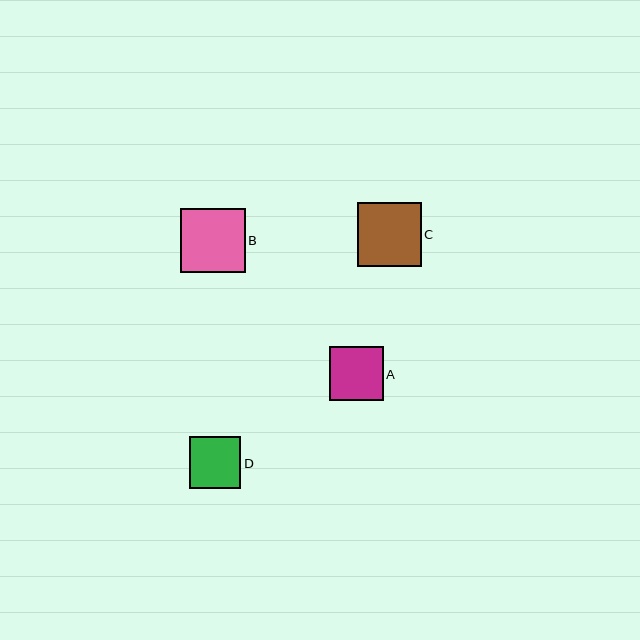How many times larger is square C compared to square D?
Square C is approximately 1.2 times the size of square D.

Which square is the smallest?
Square D is the smallest with a size of approximately 52 pixels.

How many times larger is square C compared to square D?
Square C is approximately 1.2 times the size of square D.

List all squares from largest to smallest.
From largest to smallest: B, C, A, D.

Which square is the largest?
Square B is the largest with a size of approximately 65 pixels.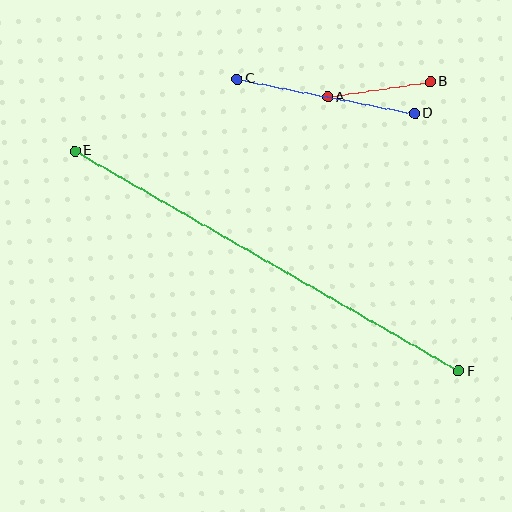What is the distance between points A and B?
The distance is approximately 104 pixels.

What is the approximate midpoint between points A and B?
The midpoint is at approximately (379, 89) pixels.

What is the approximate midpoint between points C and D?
The midpoint is at approximately (326, 96) pixels.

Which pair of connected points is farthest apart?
Points E and F are farthest apart.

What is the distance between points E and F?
The distance is approximately 443 pixels.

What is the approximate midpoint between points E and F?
The midpoint is at approximately (267, 261) pixels.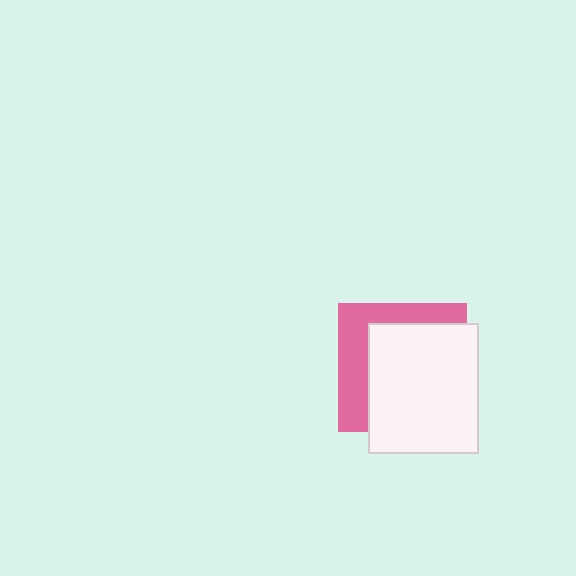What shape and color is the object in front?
The object in front is a white rectangle.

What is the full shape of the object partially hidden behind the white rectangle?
The partially hidden object is a pink square.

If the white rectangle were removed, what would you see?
You would see the complete pink square.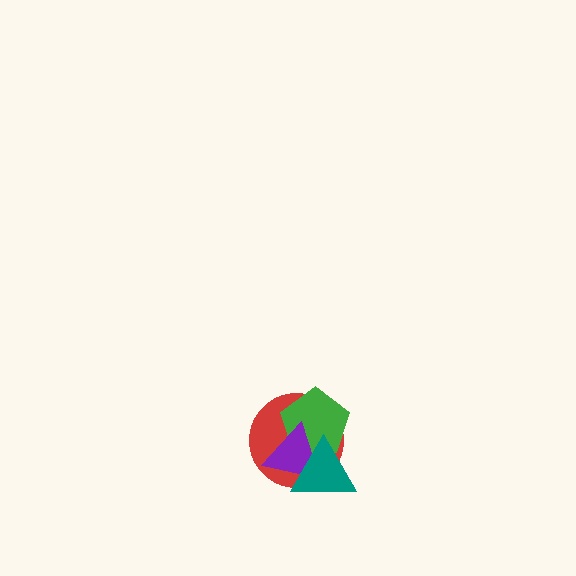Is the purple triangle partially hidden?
Yes, it is partially covered by another shape.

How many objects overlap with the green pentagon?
3 objects overlap with the green pentagon.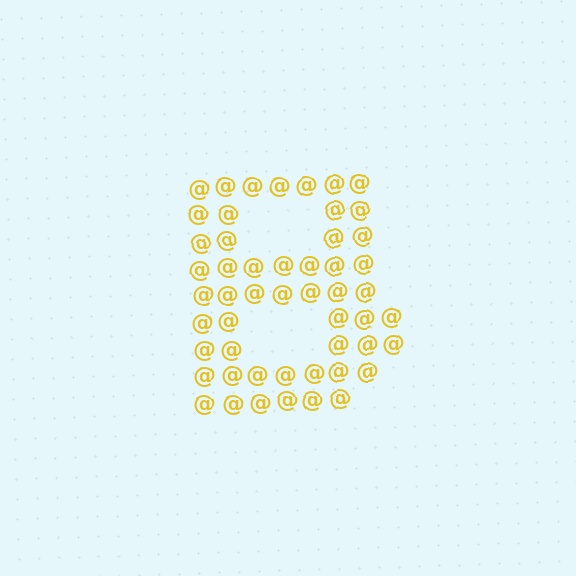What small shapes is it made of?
It is made of small at signs.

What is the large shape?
The large shape is the letter B.